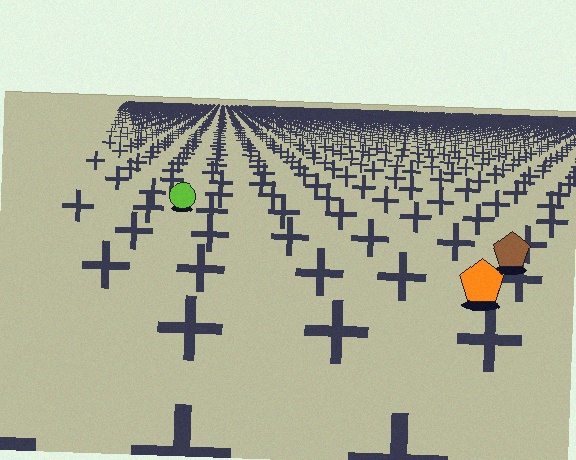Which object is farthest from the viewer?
The lime circle is farthest from the viewer. It appears smaller and the ground texture around it is denser.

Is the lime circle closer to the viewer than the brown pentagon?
No. The brown pentagon is closer — you can tell from the texture gradient: the ground texture is coarser near it.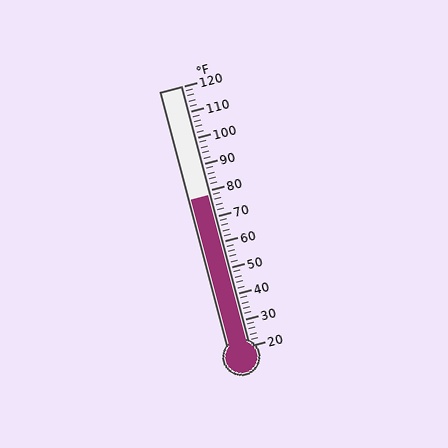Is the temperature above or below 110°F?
The temperature is below 110°F.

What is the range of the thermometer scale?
The thermometer scale ranges from 20°F to 120°F.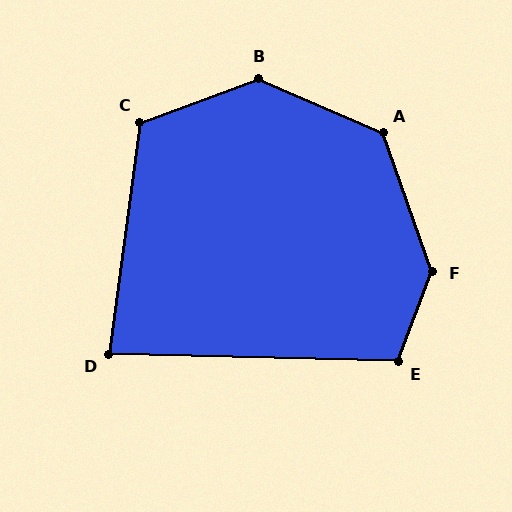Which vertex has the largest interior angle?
F, at approximately 140 degrees.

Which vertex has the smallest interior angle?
D, at approximately 84 degrees.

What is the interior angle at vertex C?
Approximately 118 degrees (obtuse).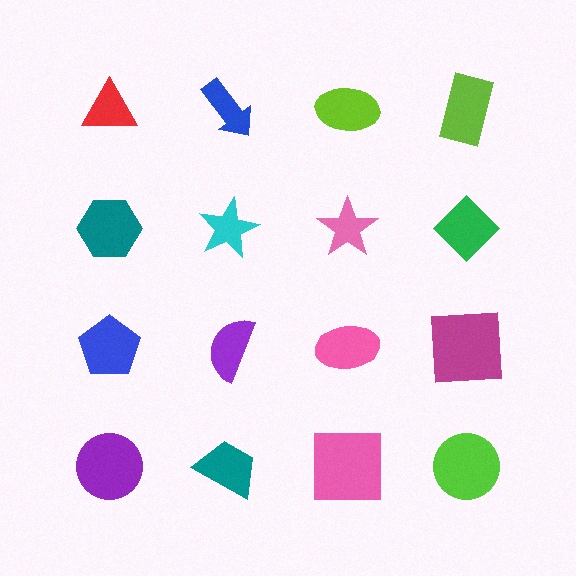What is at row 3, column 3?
A pink ellipse.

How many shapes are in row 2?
4 shapes.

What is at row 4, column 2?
A teal trapezoid.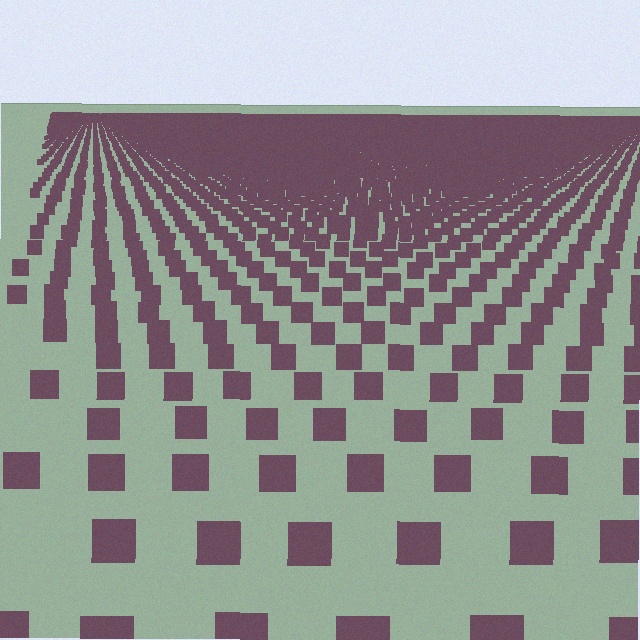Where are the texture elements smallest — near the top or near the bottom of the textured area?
Near the top.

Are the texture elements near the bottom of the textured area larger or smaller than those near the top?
Larger. Near the bottom, elements are closer to the viewer and appear at a bigger on-screen size.